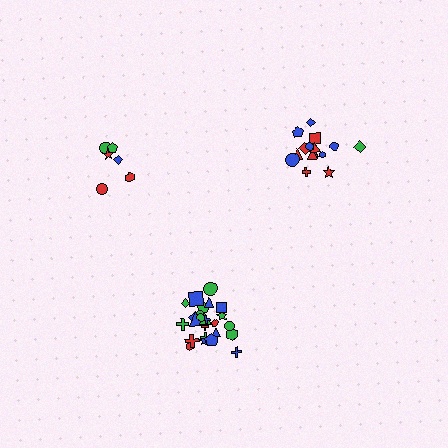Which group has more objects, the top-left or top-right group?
The top-right group.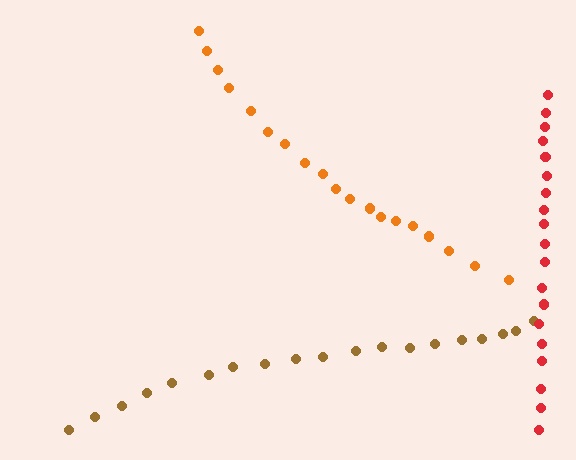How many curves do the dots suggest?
There are 3 distinct paths.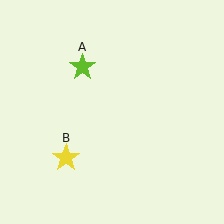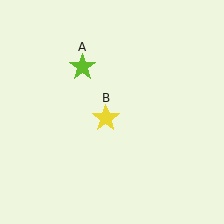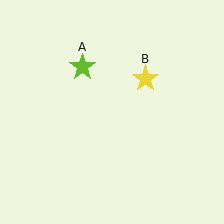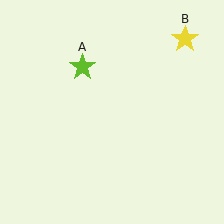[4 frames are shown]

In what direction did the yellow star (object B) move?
The yellow star (object B) moved up and to the right.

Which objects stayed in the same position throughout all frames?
Lime star (object A) remained stationary.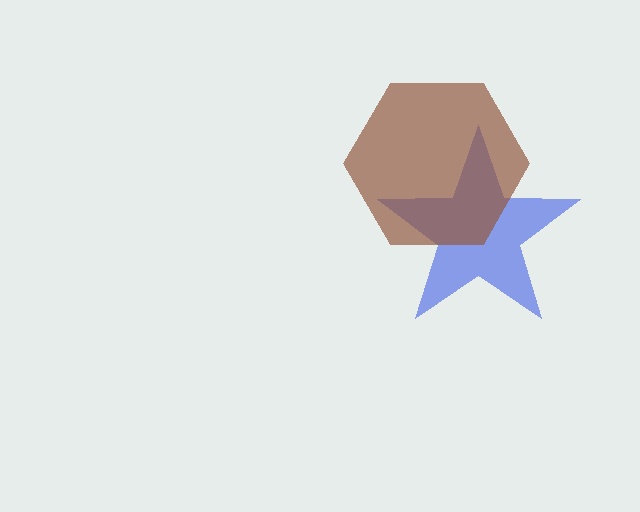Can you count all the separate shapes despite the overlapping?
Yes, there are 2 separate shapes.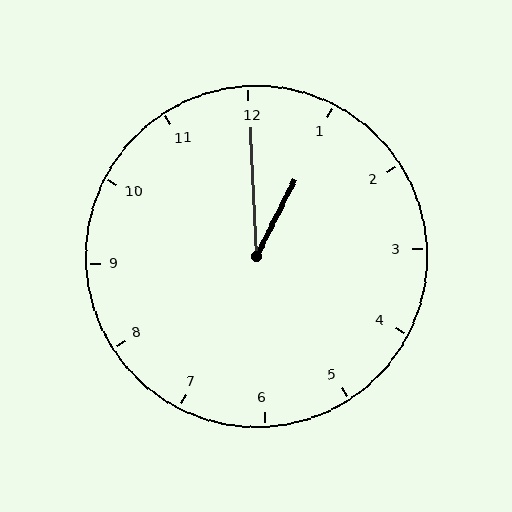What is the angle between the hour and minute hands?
Approximately 30 degrees.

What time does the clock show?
1:00.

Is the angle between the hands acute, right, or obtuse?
It is acute.